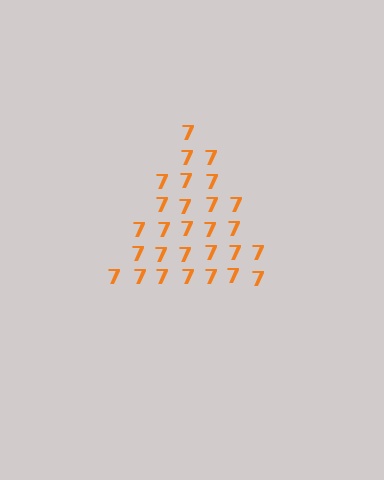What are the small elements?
The small elements are digit 7's.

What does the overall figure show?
The overall figure shows a triangle.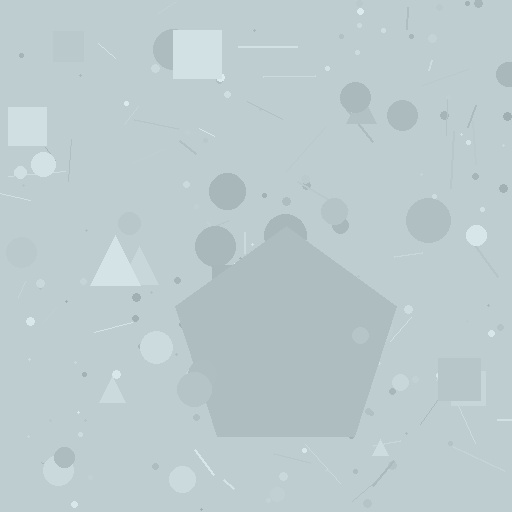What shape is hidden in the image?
A pentagon is hidden in the image.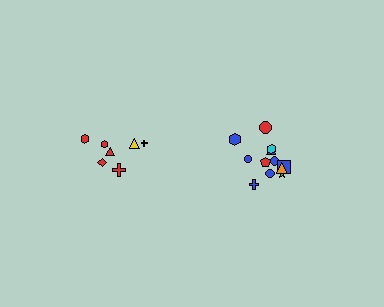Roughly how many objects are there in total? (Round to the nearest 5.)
Roughly 20 objects in total.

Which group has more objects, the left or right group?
The right group.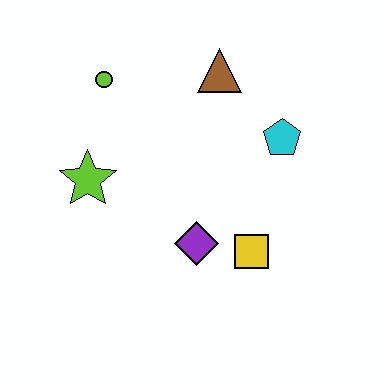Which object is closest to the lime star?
The lime circle is closest to the lime star.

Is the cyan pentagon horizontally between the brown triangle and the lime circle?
No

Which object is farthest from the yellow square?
The lime circle is farthest from the yellow square.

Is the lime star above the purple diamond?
Yes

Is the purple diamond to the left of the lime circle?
No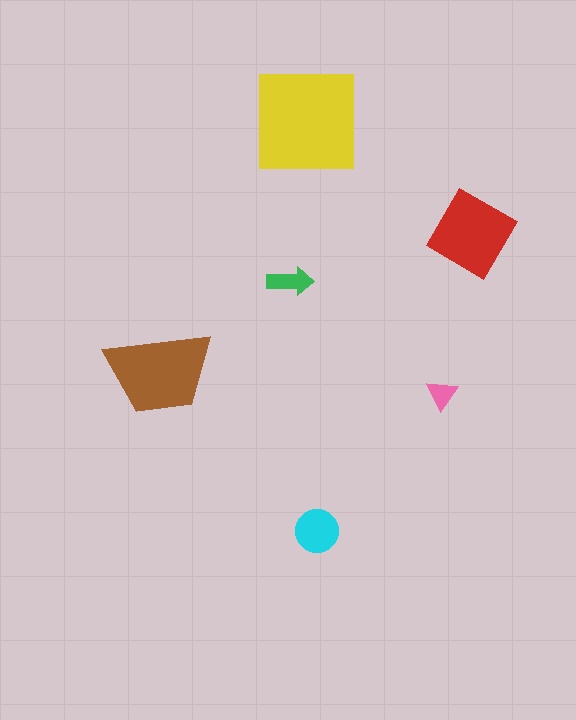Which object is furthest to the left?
The brown trapezoid is leftmost.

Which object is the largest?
The yellow square.